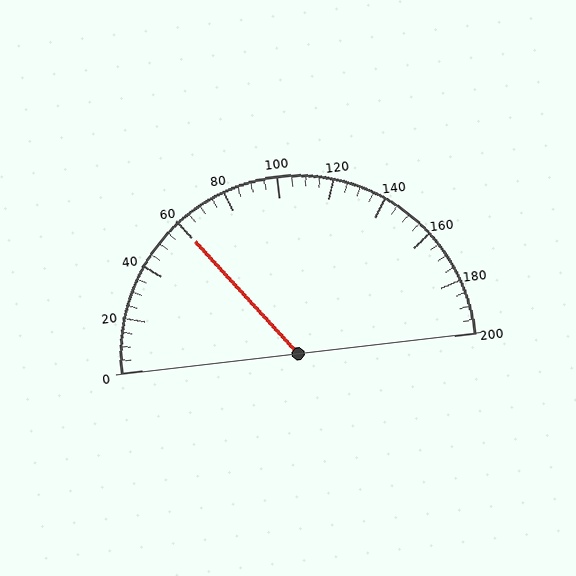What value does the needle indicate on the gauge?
The needle indicates approximately 60.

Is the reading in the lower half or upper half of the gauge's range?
The reading is in the lower half of the range (0 to 200).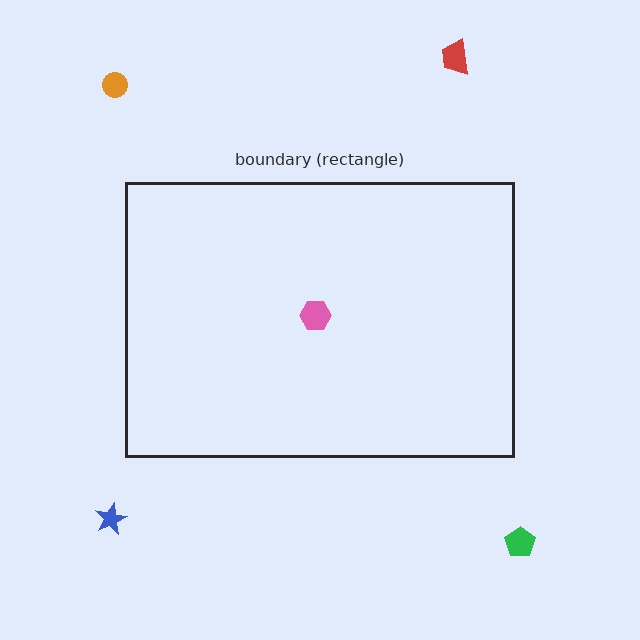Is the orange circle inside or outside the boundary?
Outside.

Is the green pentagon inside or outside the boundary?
Outside.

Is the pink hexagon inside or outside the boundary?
Inside.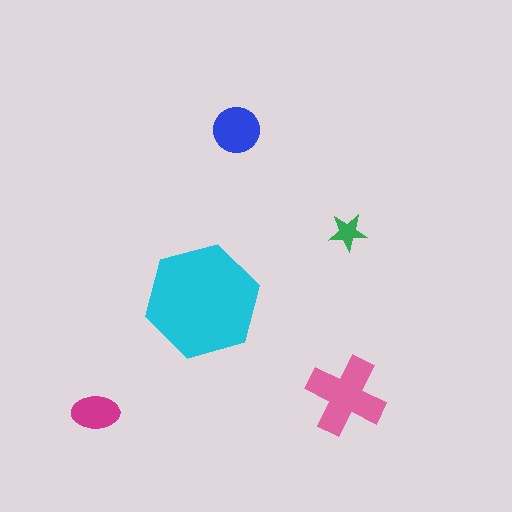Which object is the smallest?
The green star.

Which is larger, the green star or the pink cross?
The pink cross.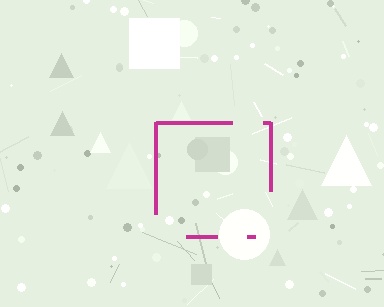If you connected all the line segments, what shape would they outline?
They would outline a square.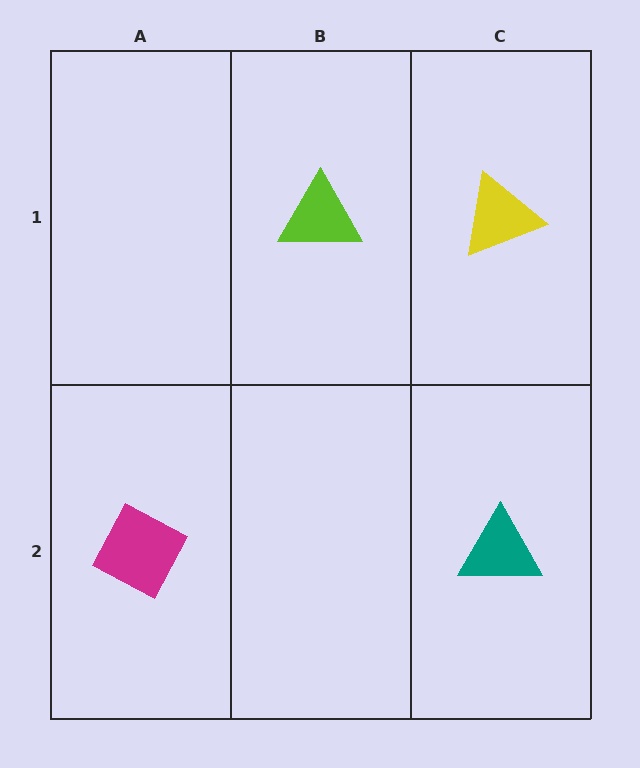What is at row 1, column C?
A yellow triangle.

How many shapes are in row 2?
2 shapes.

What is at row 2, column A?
A magenta diamond.